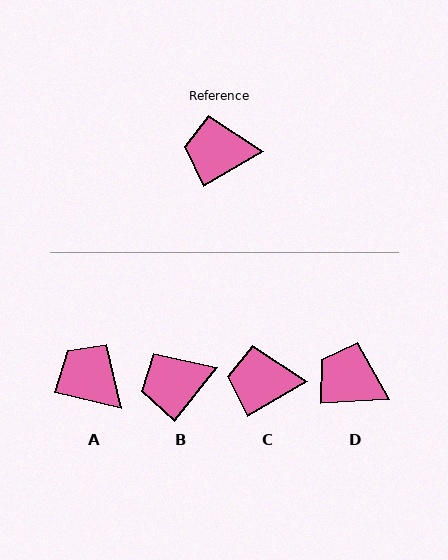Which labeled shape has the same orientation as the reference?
C.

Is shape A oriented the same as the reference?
No, it is off by about 43 degrees.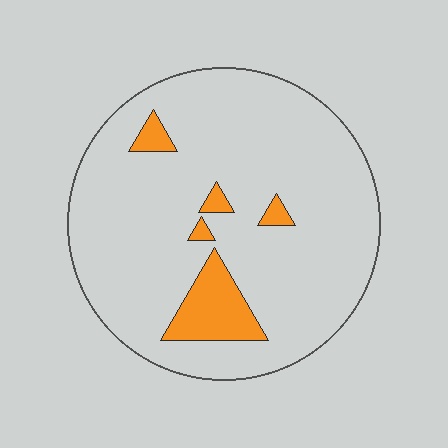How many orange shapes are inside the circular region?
5.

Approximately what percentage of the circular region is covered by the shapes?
Approximately 10%.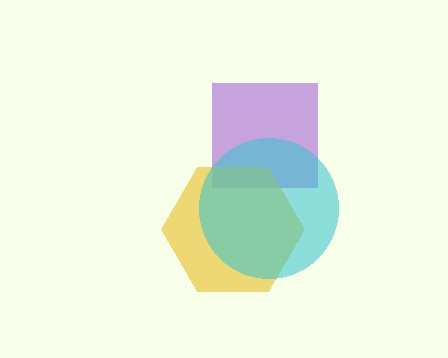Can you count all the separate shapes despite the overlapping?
Yes, there are 3 separate shapes.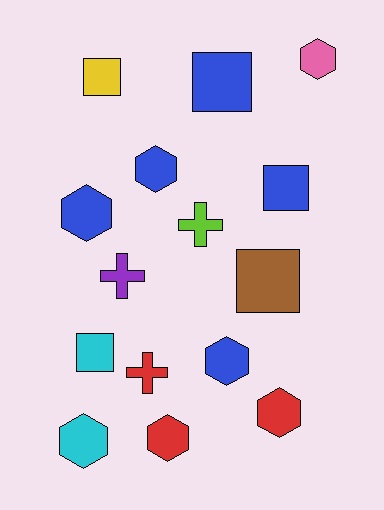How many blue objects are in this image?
There are 5 blue objects.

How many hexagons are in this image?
There are 7 hexagons.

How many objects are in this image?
There are 15 objects.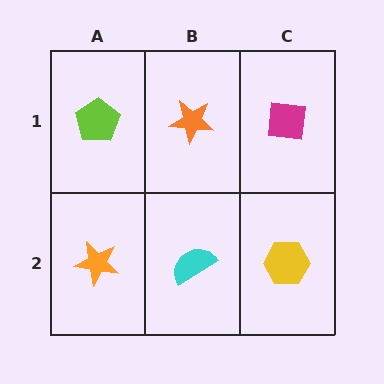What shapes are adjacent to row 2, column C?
A magenta square (row 1, column C), a cyan semicircle (row 2, column B).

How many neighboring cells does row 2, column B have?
3.